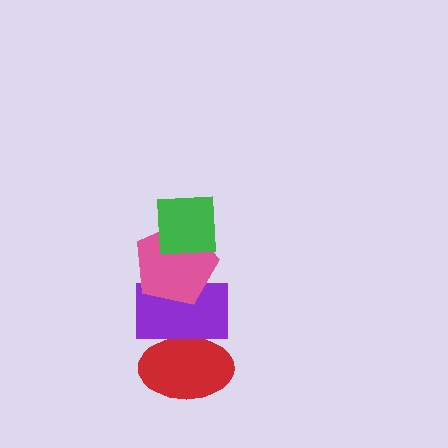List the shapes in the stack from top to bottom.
From top to bottom: the green square, the pink pentagon, the purple rectangle, the red ellipse.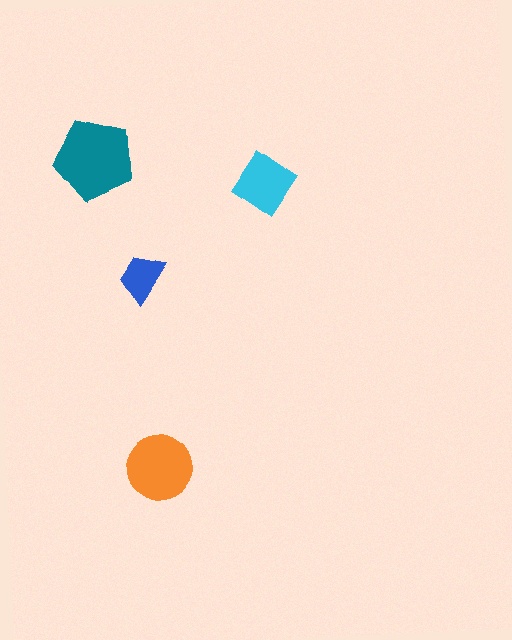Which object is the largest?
The teal pentagon.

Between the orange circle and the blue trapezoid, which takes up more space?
The orange circle.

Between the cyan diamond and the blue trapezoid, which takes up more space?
The cyan diamond.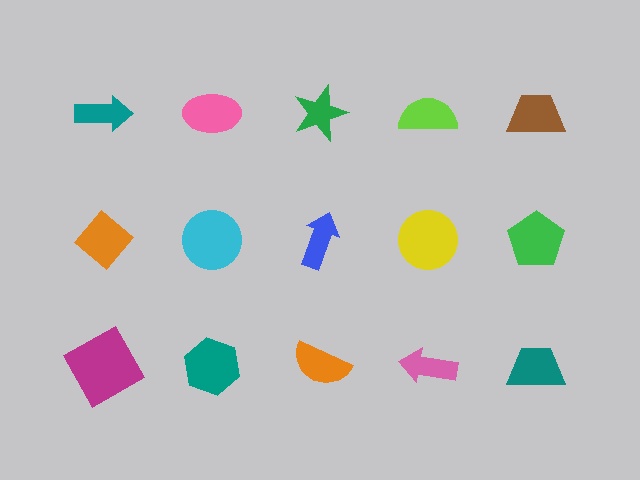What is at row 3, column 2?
A teal hexagon.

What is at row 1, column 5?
A brown trapezoid.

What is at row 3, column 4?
A pink arrow.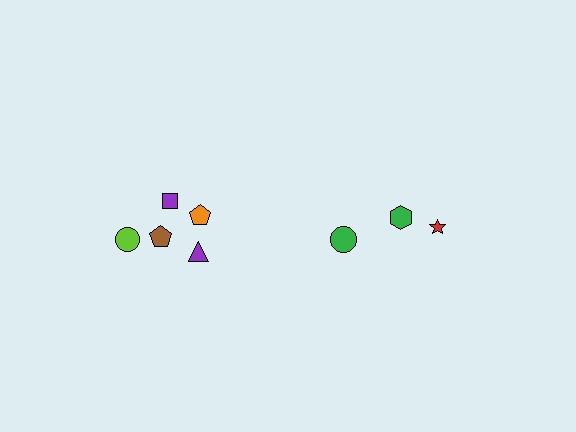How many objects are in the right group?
There are 3 objects.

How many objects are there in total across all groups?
There are 8 objects.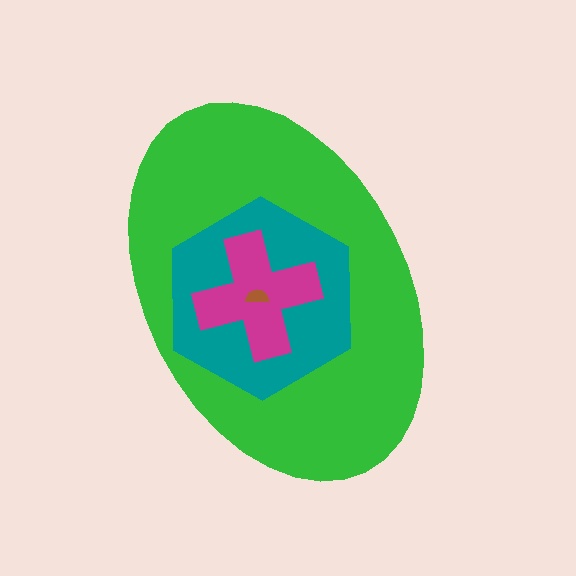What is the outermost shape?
The green ellipse.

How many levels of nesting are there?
4.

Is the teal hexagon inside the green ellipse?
Yes.